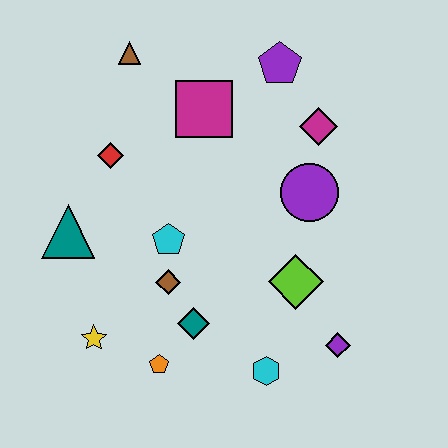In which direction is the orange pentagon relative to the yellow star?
The orange pentagon is to the right of the yellow star.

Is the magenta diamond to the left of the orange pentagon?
No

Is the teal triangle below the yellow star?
No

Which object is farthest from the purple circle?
The yellow star is farthest from the purple circle.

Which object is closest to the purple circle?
The magenta diamond is closest to the purple circle.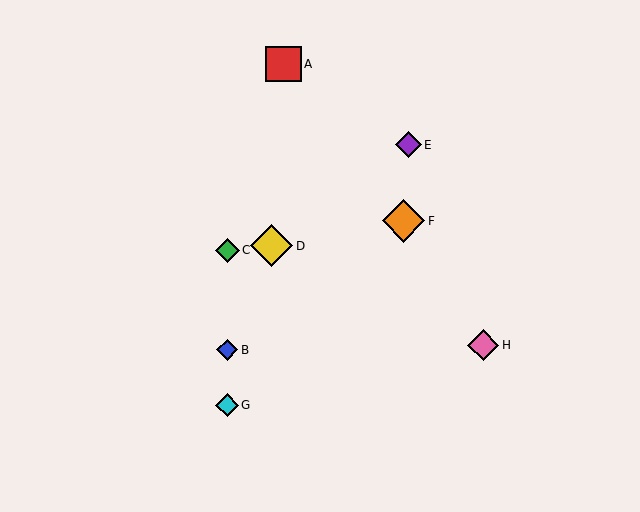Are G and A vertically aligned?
No, G is at x≈227 and A is at x≈284.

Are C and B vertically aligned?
Yes, both are at x≈227.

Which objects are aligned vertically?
Objects B, C, G are aligned vertically.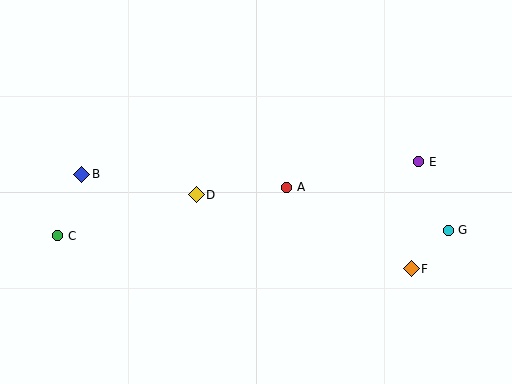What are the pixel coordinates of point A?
Point A is at (287, 187).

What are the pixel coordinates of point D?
Point D is at (196, 195).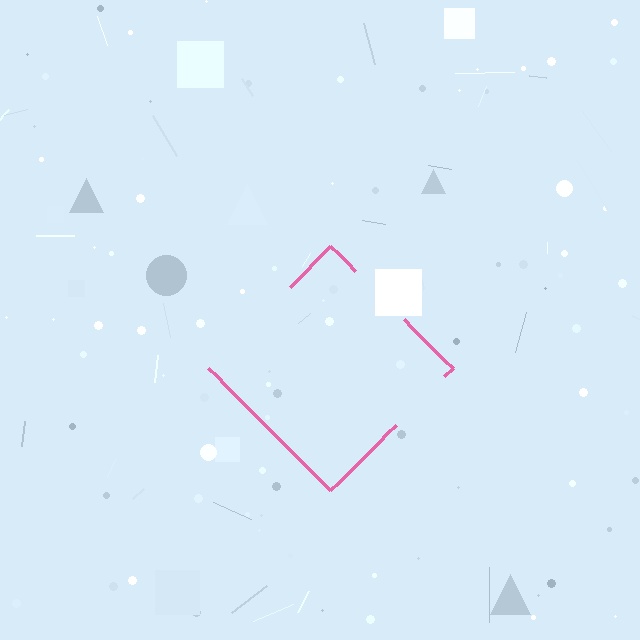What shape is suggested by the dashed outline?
The dashed outline suggests a diamond.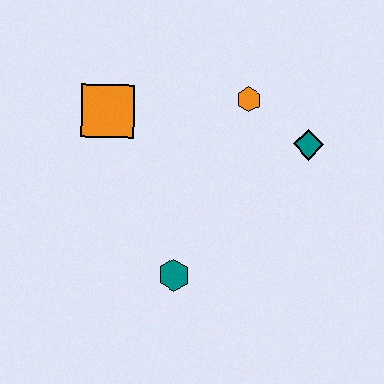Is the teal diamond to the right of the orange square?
Yes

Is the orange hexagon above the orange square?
Yes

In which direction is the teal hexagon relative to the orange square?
The teal hexagon is below the orange square.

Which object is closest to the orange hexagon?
The teal diamond is closest to the orange hexagon.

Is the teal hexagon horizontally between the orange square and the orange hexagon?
Yes